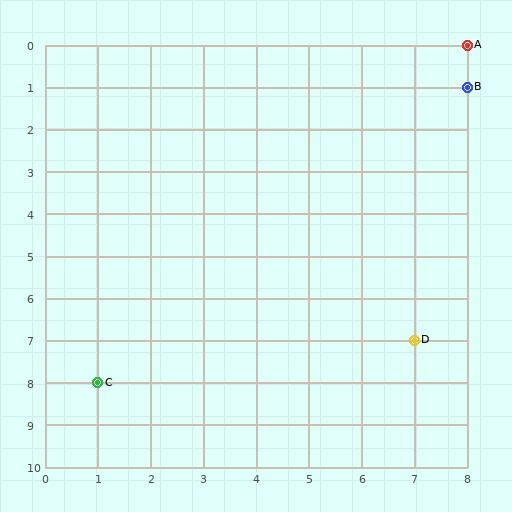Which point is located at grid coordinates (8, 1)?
Point B is at (8, 1).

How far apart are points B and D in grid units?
Points B and D are 1 column and 6 rows apart (about 6.1 grid units diagonally).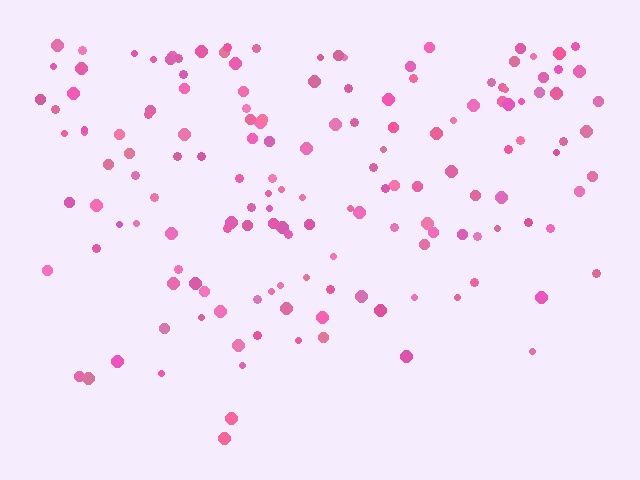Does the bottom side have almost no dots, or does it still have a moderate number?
Still a moderate number, just noticeably fewer than the top.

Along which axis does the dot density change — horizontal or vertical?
Vertical.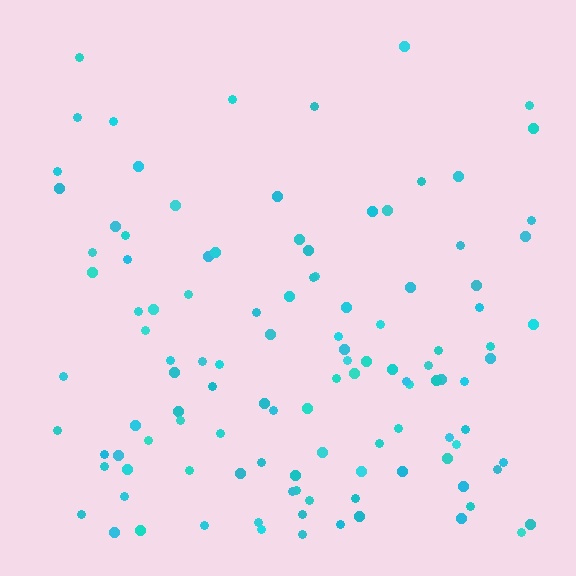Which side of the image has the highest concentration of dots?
The bottom.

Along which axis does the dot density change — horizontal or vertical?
Vertical.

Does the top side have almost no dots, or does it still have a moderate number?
Still a moderate number, just noticeably fewer than the bottom.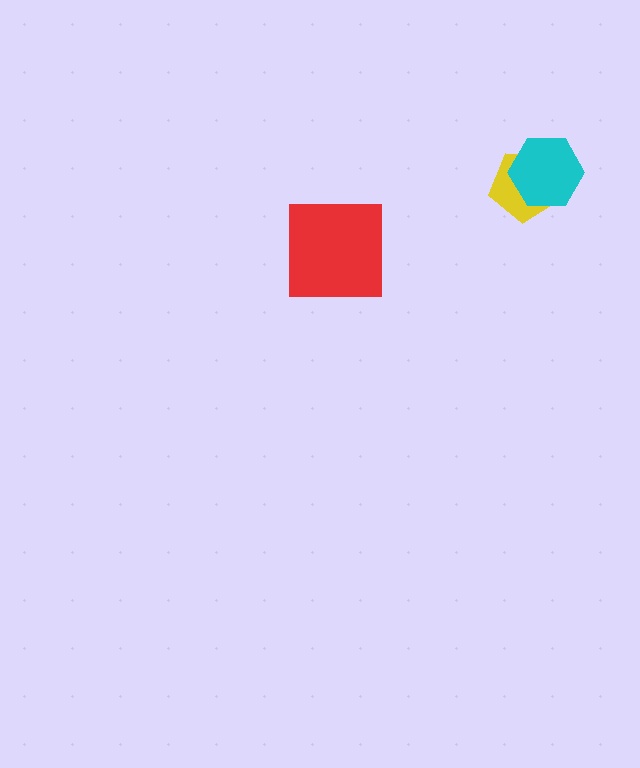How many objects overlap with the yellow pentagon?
1 object overlaps with the yellow pentagon.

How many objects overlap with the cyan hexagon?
1 object overlaps with the cyan hexagon.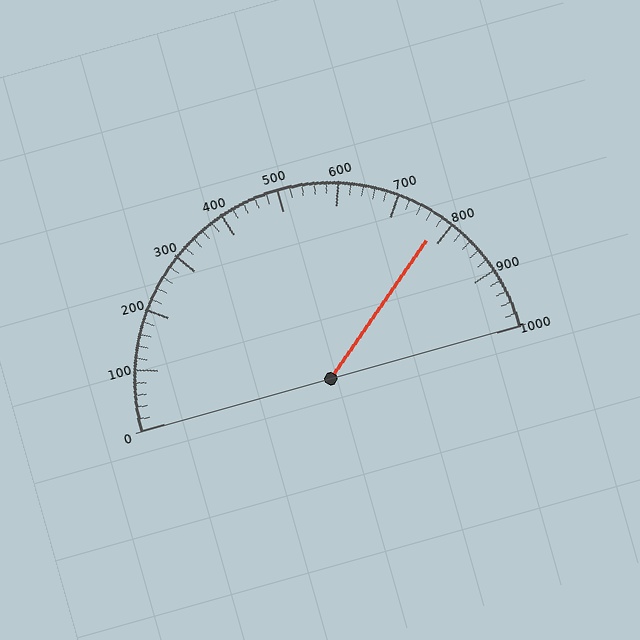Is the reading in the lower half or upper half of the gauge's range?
The reading is in the upper half of the range (0 to 1000).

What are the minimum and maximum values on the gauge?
The gauge ranges from 0 to 1000.